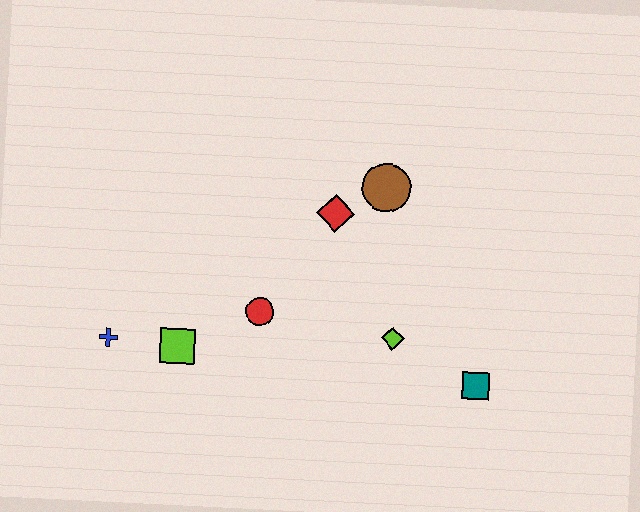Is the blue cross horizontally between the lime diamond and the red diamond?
No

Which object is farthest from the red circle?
The teal square is farthest from the red circle.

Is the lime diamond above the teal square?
Yes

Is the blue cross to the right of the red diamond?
No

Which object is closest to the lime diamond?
The teal square is closest to the lime diamond.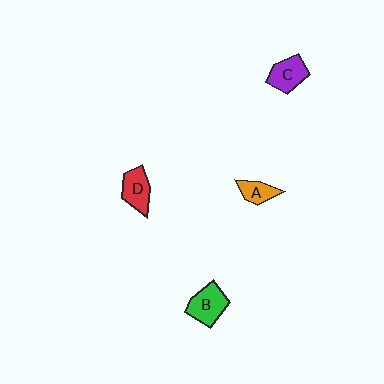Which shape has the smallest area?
Shape A (orange).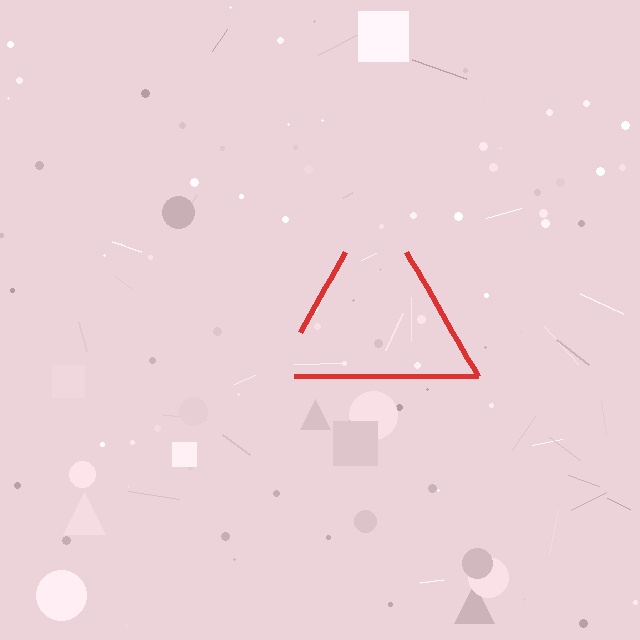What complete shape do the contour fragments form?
The contour fragments form a triangle.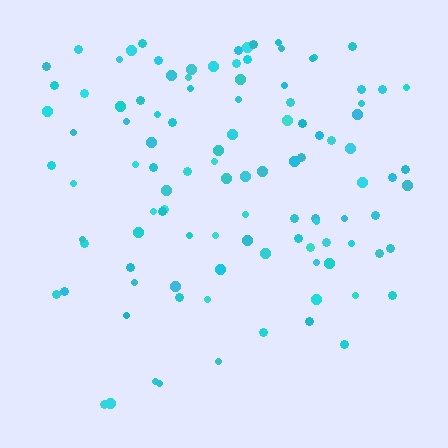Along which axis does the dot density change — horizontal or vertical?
Vertical.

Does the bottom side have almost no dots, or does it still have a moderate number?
Still a moderate number, just noticeably fewer than the top.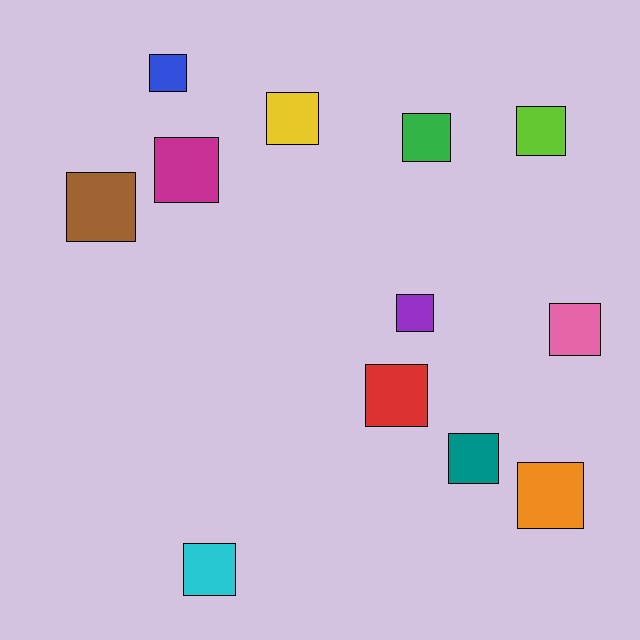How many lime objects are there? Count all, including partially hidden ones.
There is 1 lime object.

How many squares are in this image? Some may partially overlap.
There are 12 squares.